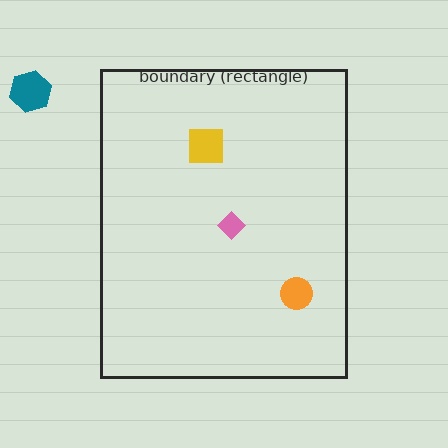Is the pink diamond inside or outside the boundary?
Inside.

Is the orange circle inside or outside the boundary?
Inside.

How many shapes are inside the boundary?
3 inside, 1 outside.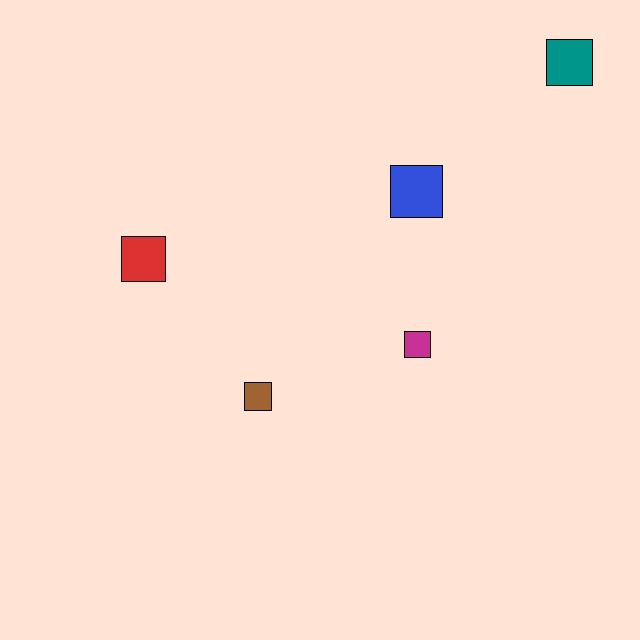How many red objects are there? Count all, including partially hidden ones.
There is 1 red object.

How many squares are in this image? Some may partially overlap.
There are 5 squares.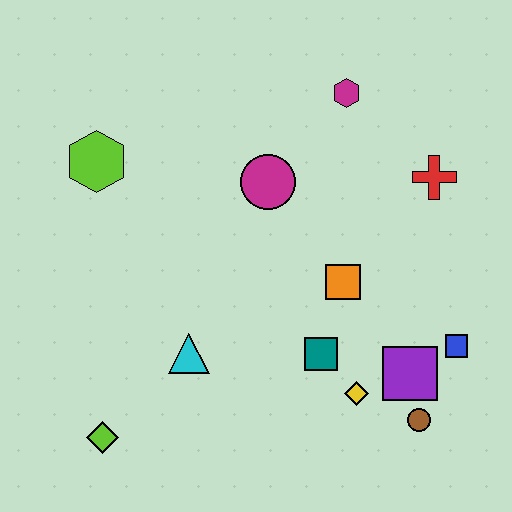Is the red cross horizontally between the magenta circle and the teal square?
No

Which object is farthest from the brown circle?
The lime hexagon is farthest from the brown circle.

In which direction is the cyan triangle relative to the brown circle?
The cyan triangle is to the left of the brown circle.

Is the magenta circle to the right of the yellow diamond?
No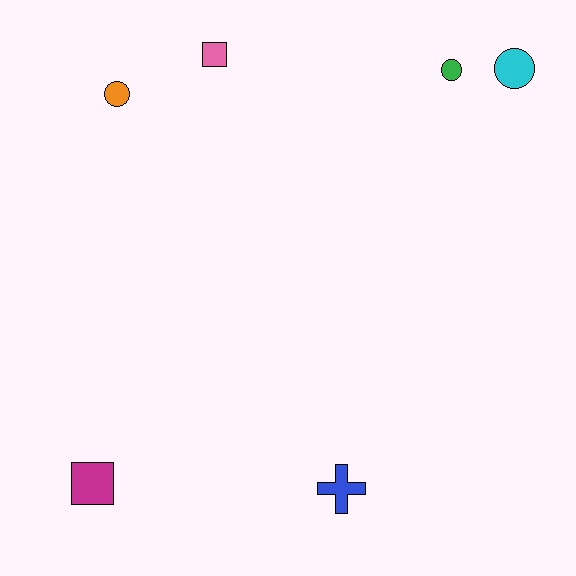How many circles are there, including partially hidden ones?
There are 3 circles.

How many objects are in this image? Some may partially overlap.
There are 6 objects.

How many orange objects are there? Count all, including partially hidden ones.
There is 1 orange object.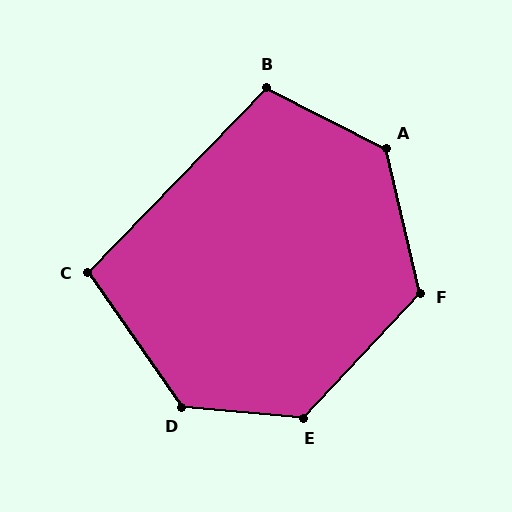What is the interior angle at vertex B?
Approximately 107 degrees (obtuse).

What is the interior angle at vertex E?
Approximately 128 degrees (obtuse).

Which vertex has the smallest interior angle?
C, at approximately 101 degrees.